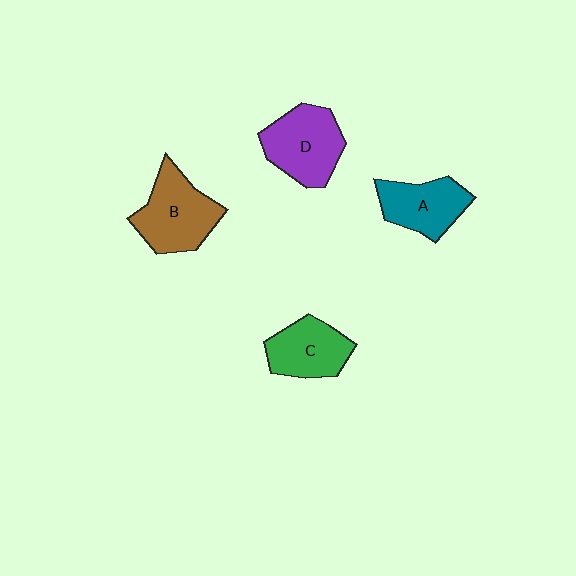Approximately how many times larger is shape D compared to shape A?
Approximately 1.2 times.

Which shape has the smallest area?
Shape C (green).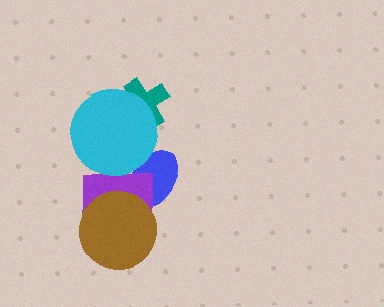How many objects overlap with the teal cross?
1 object overlaps with the teal cross.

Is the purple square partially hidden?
Yes, it is partially covered by another shape.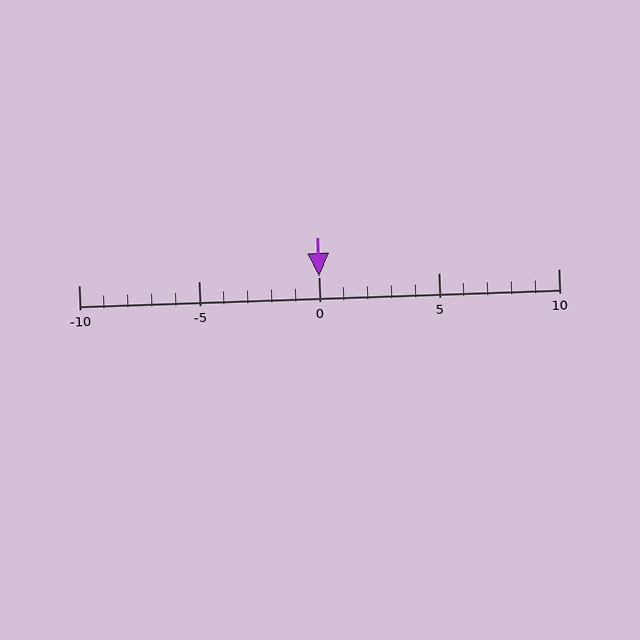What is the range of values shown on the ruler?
The ruler shows values from -10 to 10.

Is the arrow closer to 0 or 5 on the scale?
The arrow is closer to 0.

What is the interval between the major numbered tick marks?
The major tick marks are spaced 5 units apart.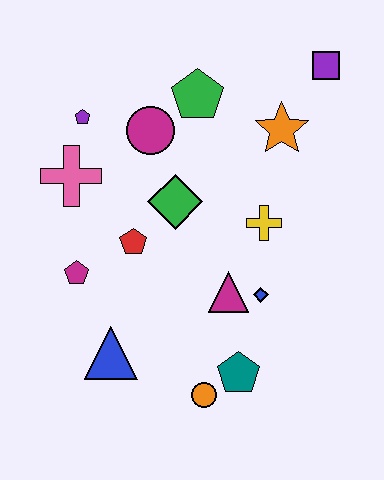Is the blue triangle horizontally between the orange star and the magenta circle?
No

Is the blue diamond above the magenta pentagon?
No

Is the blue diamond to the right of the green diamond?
Yes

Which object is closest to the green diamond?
The red pentagon is closest to the green diamond.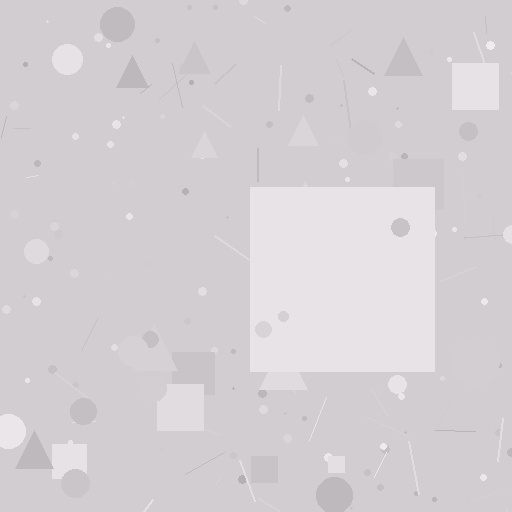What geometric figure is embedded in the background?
A square is embedded in the background.